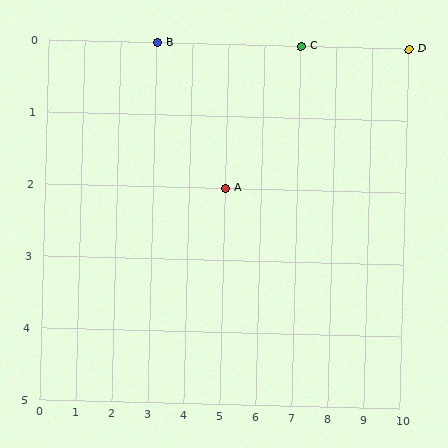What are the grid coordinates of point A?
Point A is at grid coordinates (5, 2).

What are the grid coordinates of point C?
Point C is at grid coordinates (7, 0).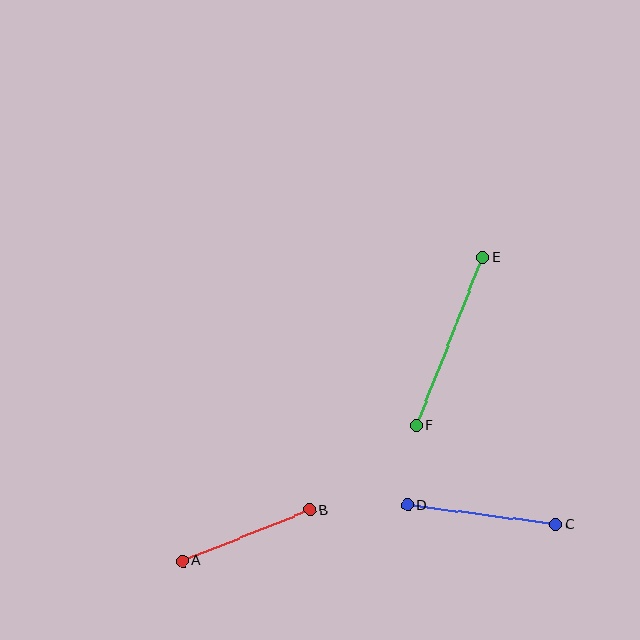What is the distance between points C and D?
The distance is approximately 149 pixels.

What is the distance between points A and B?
The distance is approximately 137 pixels.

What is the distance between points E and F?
The distance is approximately 181 pixels.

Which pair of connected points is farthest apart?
Points E and F are farthest apart.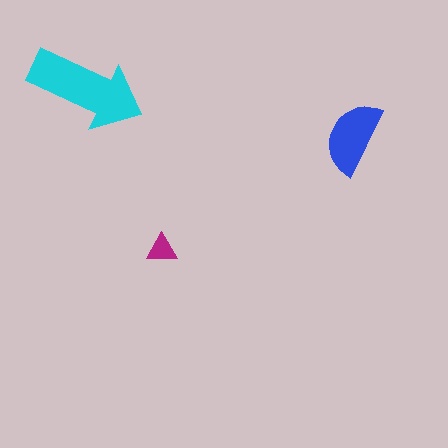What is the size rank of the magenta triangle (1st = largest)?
3rd.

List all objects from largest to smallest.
The cyan arrow, the blue semicircle, the magenta triangle.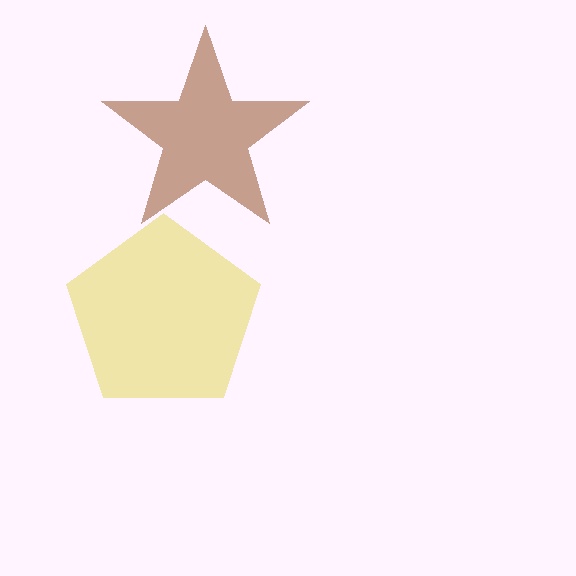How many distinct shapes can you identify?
There are 2 distinct shapes: a yellow pentagon, a brown star.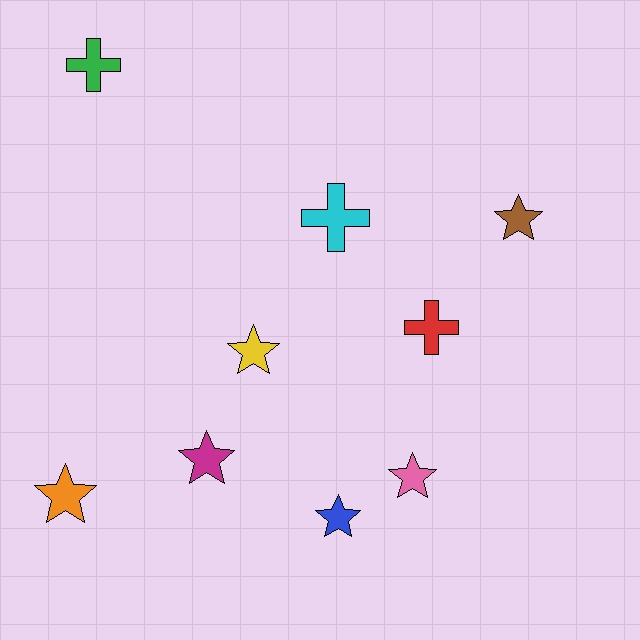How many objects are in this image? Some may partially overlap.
There are 9 objects.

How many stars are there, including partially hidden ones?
There are 6 stars.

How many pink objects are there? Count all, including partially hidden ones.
There is 1 pink object.